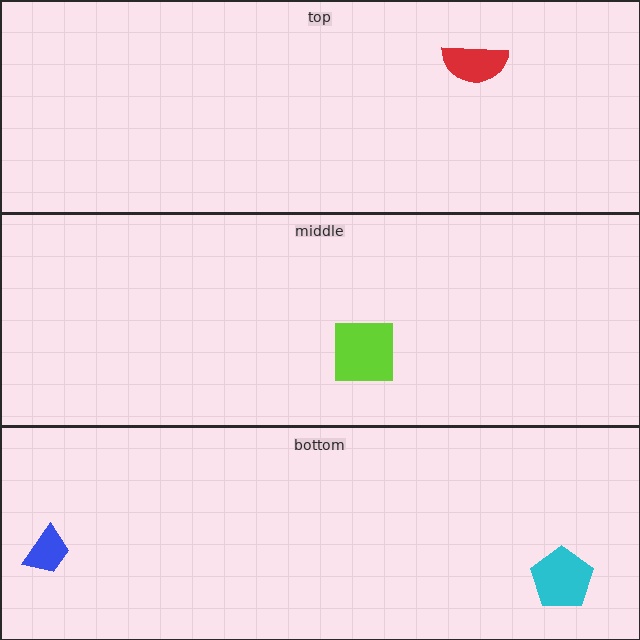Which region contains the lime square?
The middle region.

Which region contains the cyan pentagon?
The bottom region.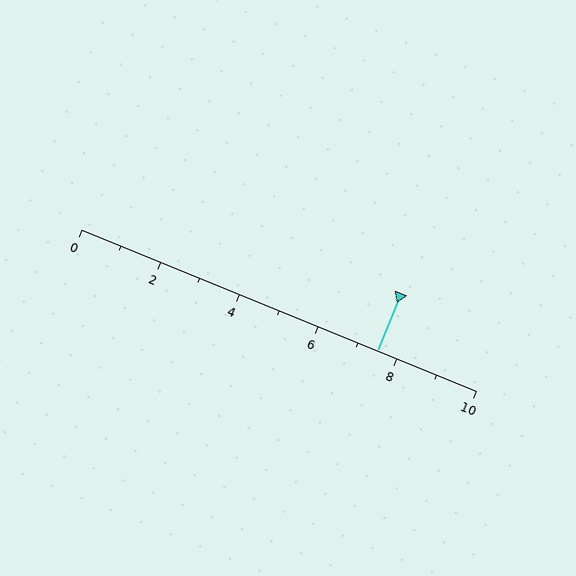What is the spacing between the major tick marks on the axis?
The major ticks are spaced 2 apart.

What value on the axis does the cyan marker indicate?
The marker indicates approximately 7.5.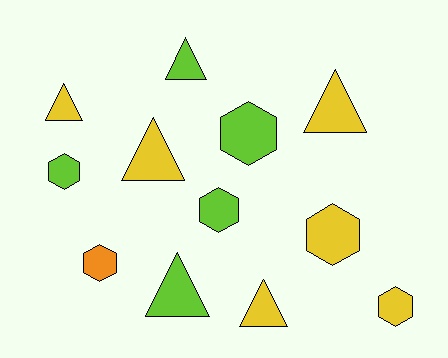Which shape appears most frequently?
Triangle, with 6 objects.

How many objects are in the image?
There are 12 objects.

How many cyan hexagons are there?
There are no cyan hexagons.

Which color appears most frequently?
Yellow, with 6 objects.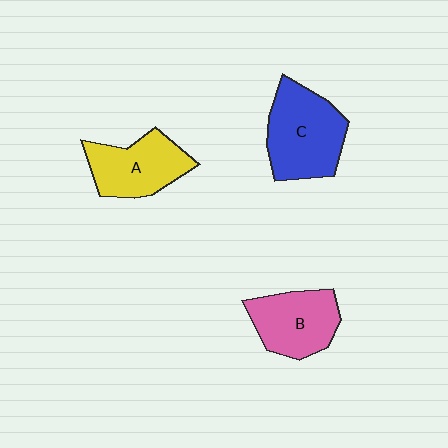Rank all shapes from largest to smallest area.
From largest to smallest: C (blue), A (yellow), B (pink).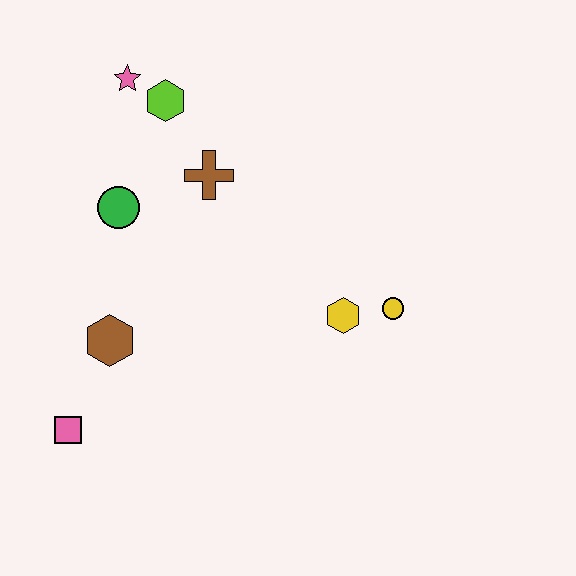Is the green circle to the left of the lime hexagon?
Yes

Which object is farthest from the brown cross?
The pink square is farthest from the brown cross.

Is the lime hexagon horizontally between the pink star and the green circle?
No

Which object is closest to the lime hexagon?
The pink star is closest to the lime hexagon.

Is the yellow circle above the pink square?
Yes